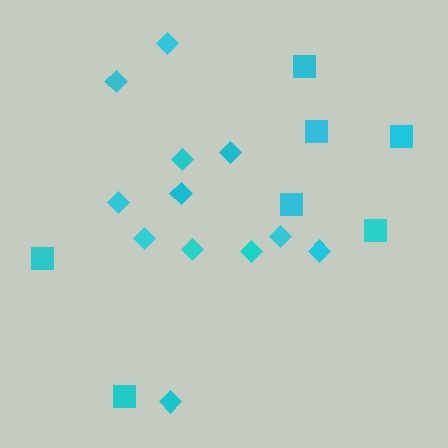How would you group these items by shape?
There are 2 groups: one group of diamonds (12) and one group of squares (7).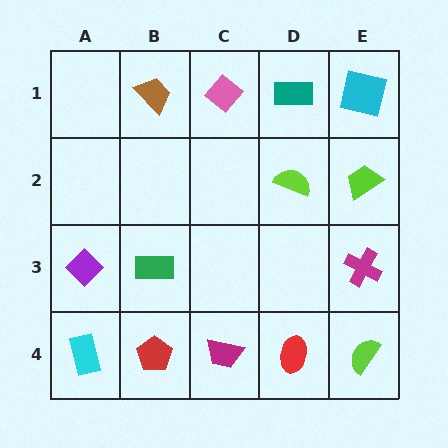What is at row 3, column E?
A magenta cross.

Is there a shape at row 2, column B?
No, that cell is empty.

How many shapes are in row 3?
3 shapes.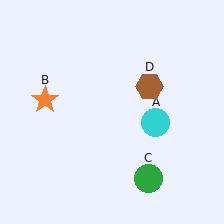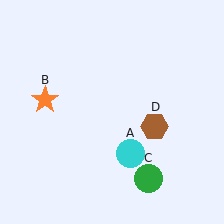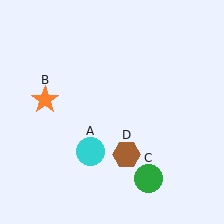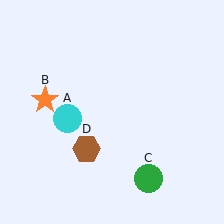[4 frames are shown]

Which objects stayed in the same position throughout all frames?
Orange star (object B) and green circle (object C) remained stationary.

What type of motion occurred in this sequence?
The cyan circle (object A), brown hexagon (object D) rotated clockwise around the center of the scene.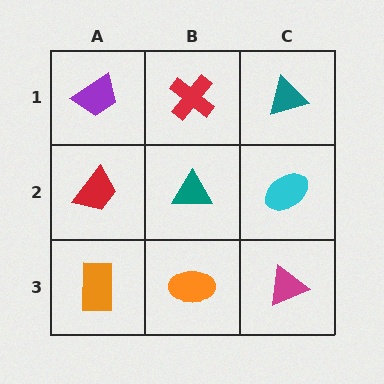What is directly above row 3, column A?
A red trapezoid.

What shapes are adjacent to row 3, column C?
A cyan ellipse (row 2, column C), an orange ellipse (row 3, column B).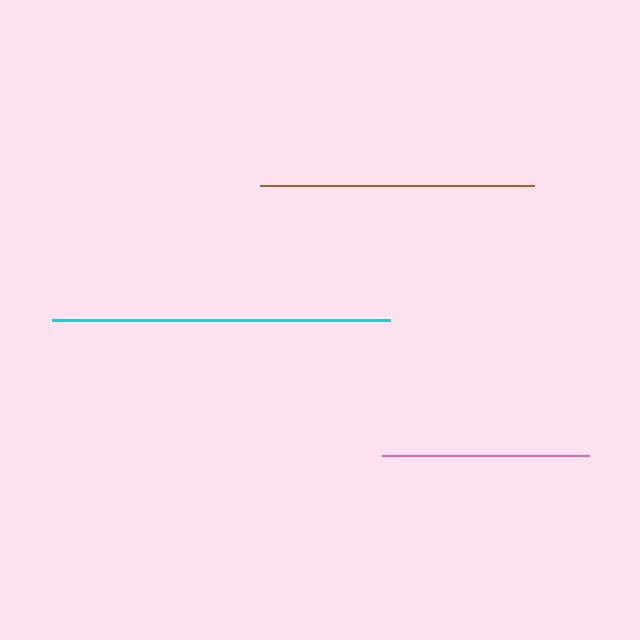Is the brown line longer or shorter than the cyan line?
The cyan line is longer than the brown line.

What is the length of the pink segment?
The pink segment is approximately 207 pixels long.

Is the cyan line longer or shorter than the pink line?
The cyan line is longer than the pink line.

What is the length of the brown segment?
The brown segment is approximately 274 pixels long.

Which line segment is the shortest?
The pink line is the shortest at approximately 207 pixels.